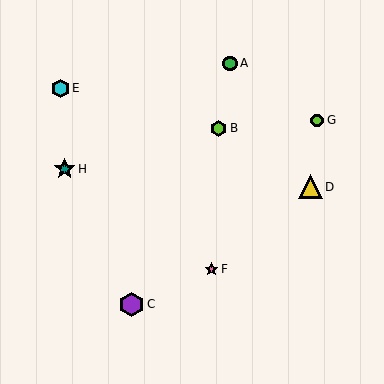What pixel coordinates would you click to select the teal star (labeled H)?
Click at (65, 169) to select the teal star H.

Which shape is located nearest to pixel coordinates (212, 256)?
The pink star (labeled F) at (211, 269) is nearest to that location.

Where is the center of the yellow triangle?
The center of the yellow triangle is at (311, 187).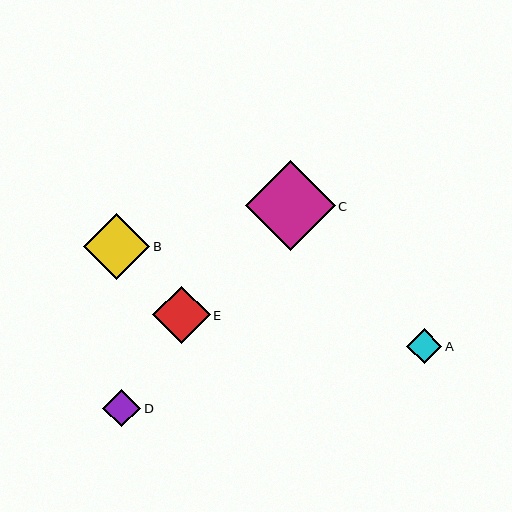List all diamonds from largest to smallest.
From largest to smallest: C, B, E, D, A.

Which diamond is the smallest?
Diamond A is the smallest with a size of approximately 35 pixels.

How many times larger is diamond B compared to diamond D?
Diamond B is approximately 1.8 times the size of diamond D.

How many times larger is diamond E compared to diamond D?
Diamond E is approximately 1.5 times the size of diamond D.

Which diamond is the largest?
Diamond C is the largest with a size of approximately 89 pixels.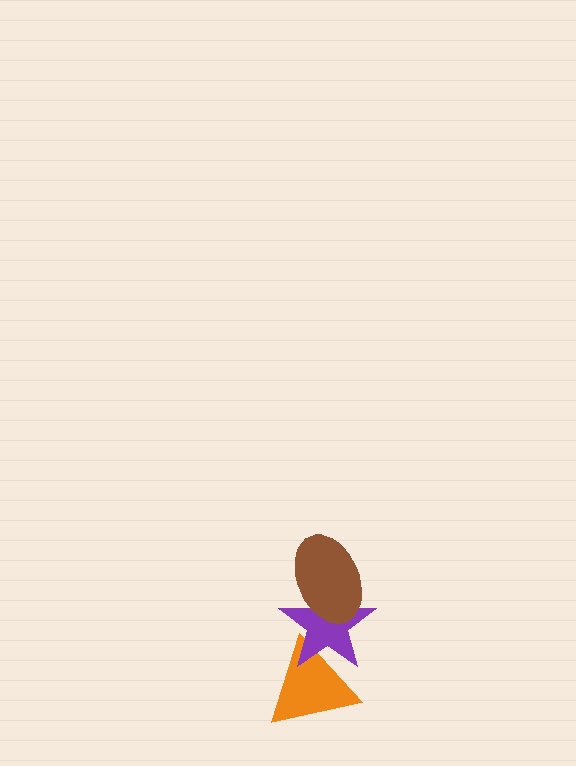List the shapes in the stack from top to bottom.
From top to bottom: the brown ellipse, the purple star, the orange triangle.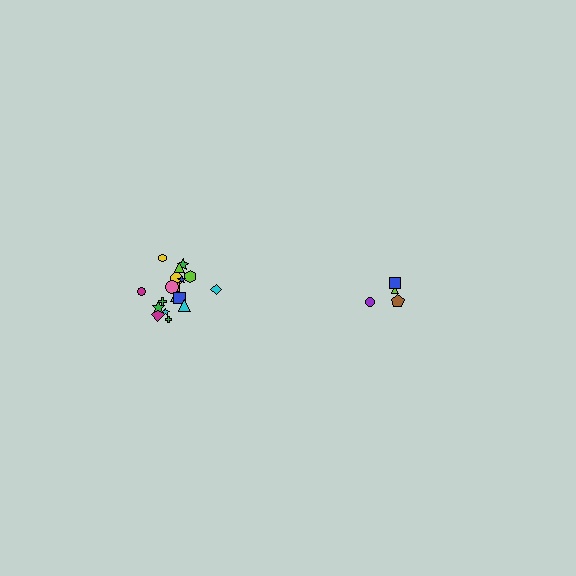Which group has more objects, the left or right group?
The left group.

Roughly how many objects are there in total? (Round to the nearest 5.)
Roughly 20 objects in total.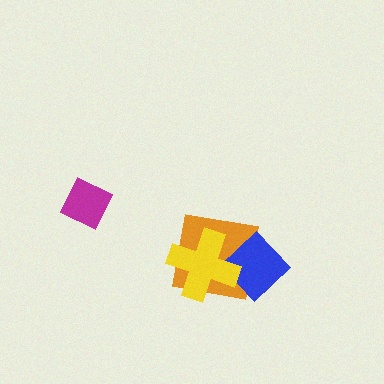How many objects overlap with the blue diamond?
2 objects overlap with the blue diamond.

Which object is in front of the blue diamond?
The yellow cross is in front of the blue diamond.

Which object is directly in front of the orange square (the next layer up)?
The blue diamond is directly in front of the orange square.